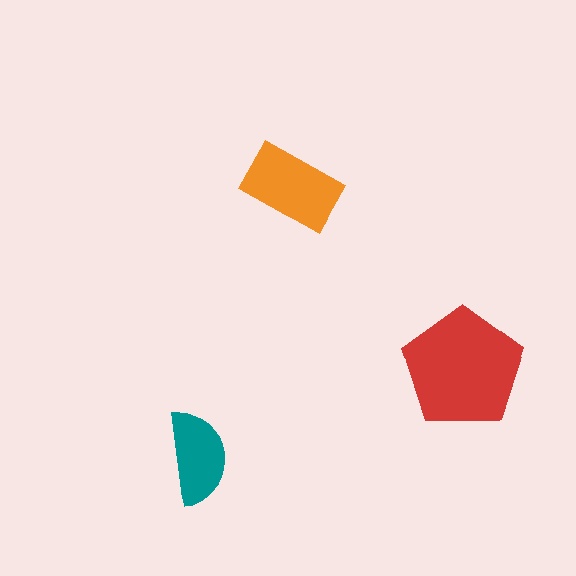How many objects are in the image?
There are 3 objects in the image.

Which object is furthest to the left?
The teal semicircle is leftmost.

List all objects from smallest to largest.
The teal semicircle, the orange rectangle, the red pentagon.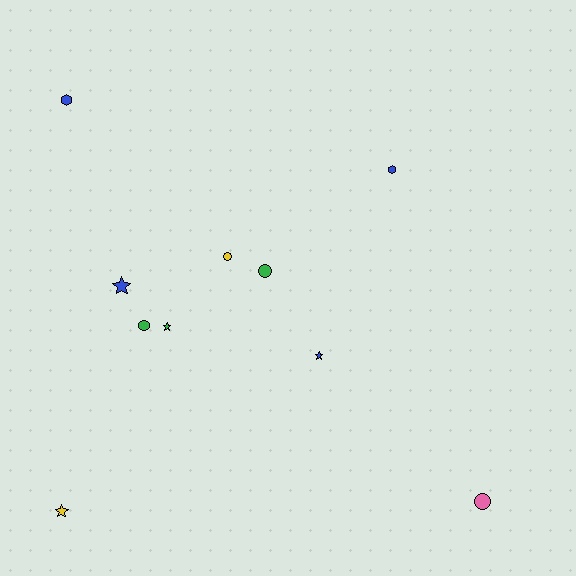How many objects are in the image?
There are 10 objects.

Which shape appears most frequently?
Circle, with 4 objects.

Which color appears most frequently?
Blue, with 4 objects.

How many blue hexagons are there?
There are 2 blue hexagons.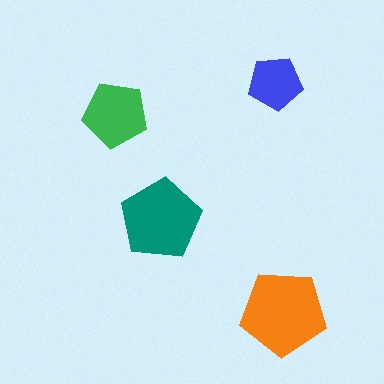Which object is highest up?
The blue pentagon is topmost.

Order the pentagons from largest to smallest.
the orange one, the teal one, the green one, the blue one.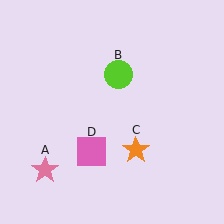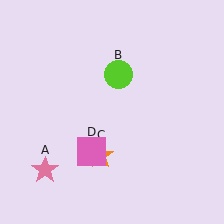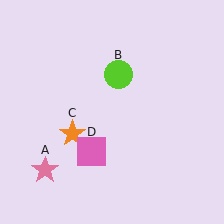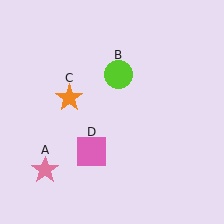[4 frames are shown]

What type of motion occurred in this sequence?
The orange star (object C) rotated clockwise around the center of the scene.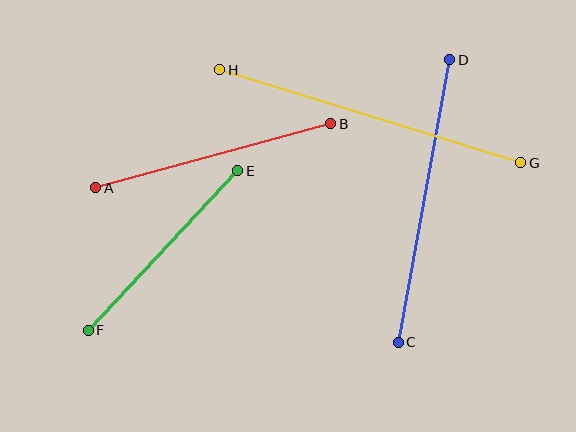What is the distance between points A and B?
The distance is approximately 243 pixels.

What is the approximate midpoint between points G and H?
The midpoint is at approximately (370, 116) pixels.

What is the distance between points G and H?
The distance is approximately 315 pixels.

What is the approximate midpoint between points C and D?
The midpoint is at approximately (424, 201) pixels.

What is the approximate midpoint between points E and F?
The midpoint is at approximately (163, 250) pixels.